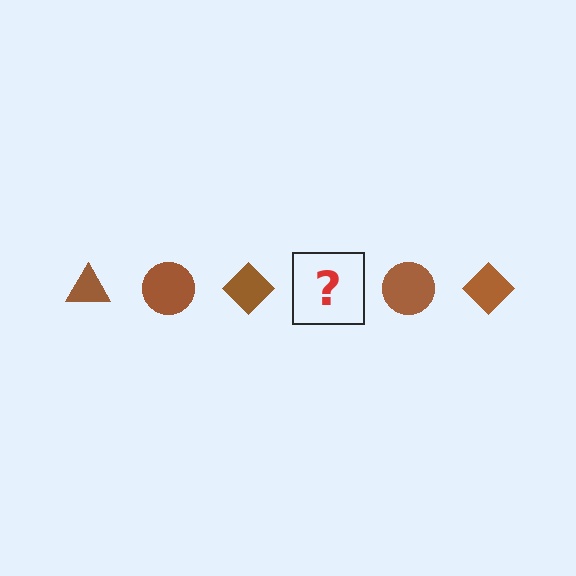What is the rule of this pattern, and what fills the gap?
The rule is that the pattern cycles through triangle, circle, diamond shapes in brown. The gap should be filled with a brown triangle.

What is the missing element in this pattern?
The missing element is a brown triangle.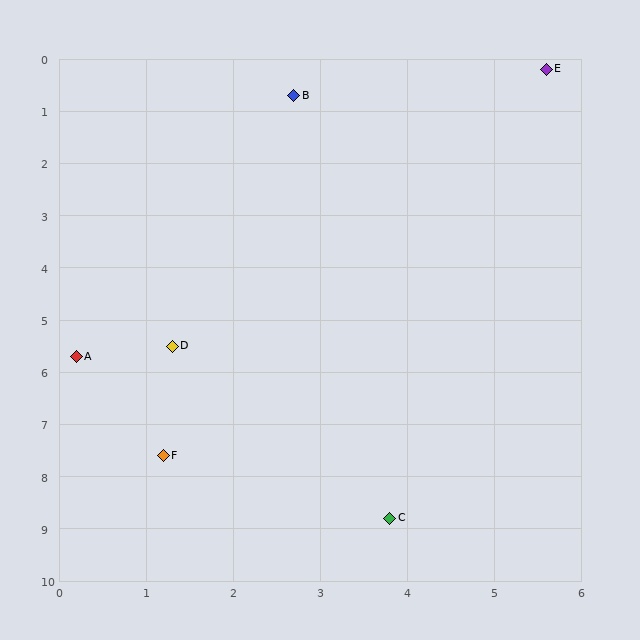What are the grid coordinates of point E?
Point E is at approximately (5.6, 0.2).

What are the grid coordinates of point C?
Point C is at approximately (3.8, 8.8).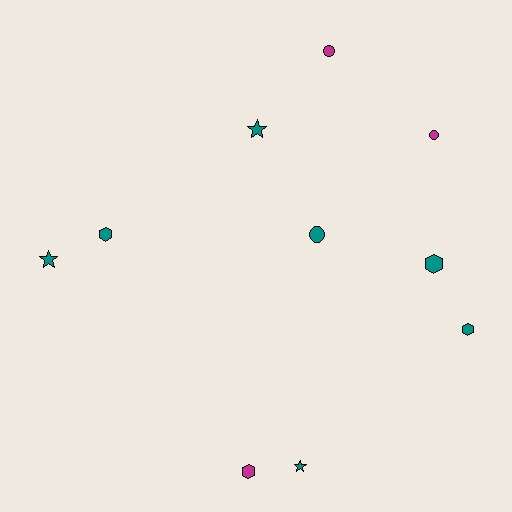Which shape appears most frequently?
Hexagon, with 4 objects.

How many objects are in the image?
There are 10 objects.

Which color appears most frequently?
Teal, with 7 objects.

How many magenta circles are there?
There are 2 magenta circles.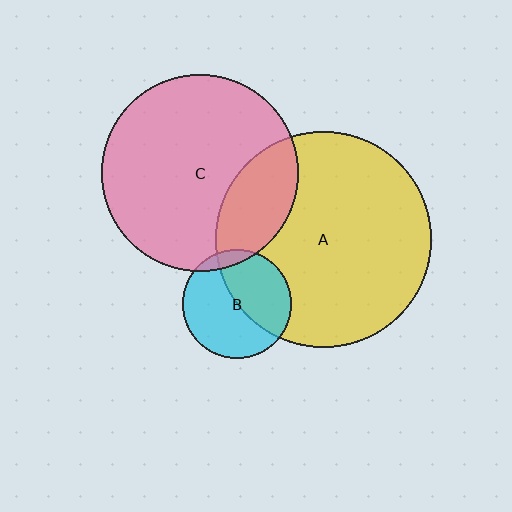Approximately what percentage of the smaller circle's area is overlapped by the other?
Approximately 10%.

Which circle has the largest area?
Circle A (yellow).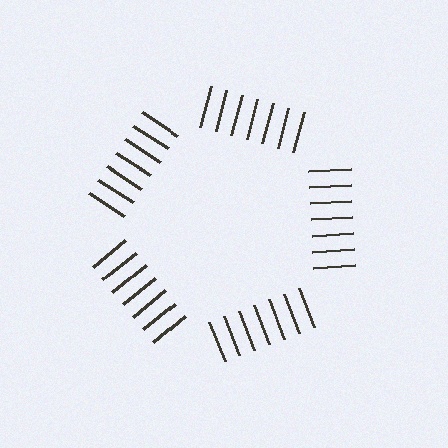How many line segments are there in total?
35 — 7 along each of the 5 edges.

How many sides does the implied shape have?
5 sides — the line-ends trace a pentagon.